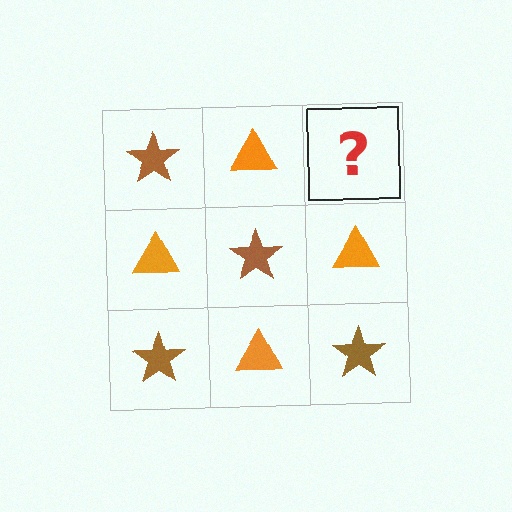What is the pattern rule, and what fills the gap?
The rule is that it alternates brown star and orange triangle in a checkerboard pattern. The gap should be filled with a brown star.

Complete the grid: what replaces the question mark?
The question mark should be replaced with a brown star.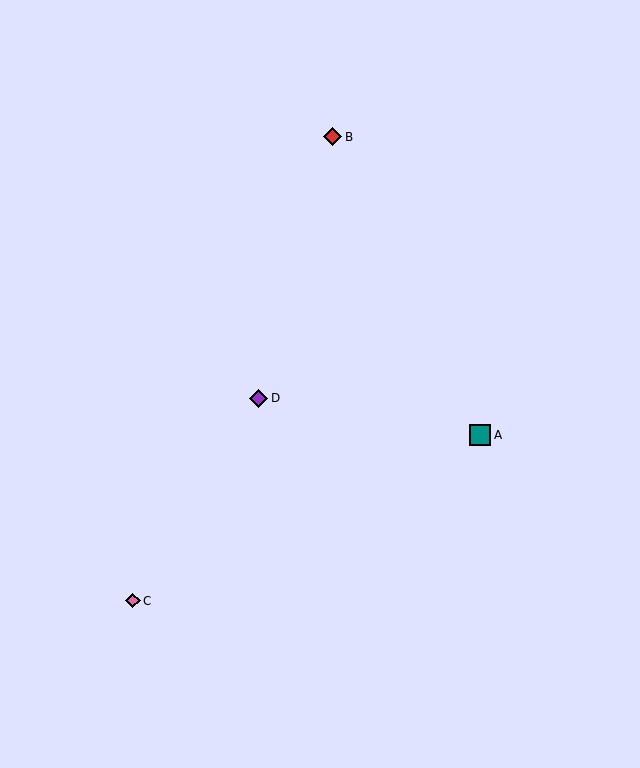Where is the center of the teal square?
The center of the teal square is at (480, 435).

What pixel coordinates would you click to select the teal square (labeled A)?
Click at (480, 435) to select the teal square A.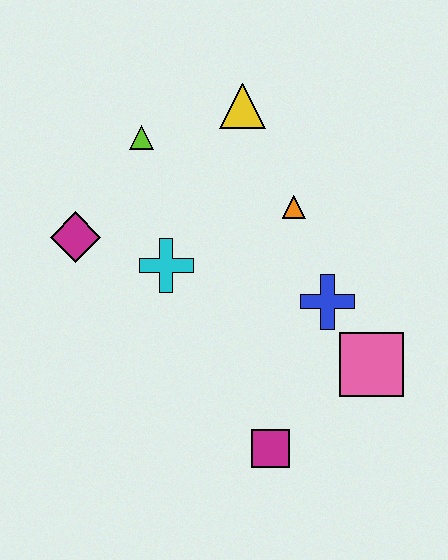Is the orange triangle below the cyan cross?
No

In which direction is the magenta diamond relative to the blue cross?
The magenta diamond is to the left of the blue cross.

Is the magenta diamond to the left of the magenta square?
Yes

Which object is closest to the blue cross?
The pink square is closest to the blue cross.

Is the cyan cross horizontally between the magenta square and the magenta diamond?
Yes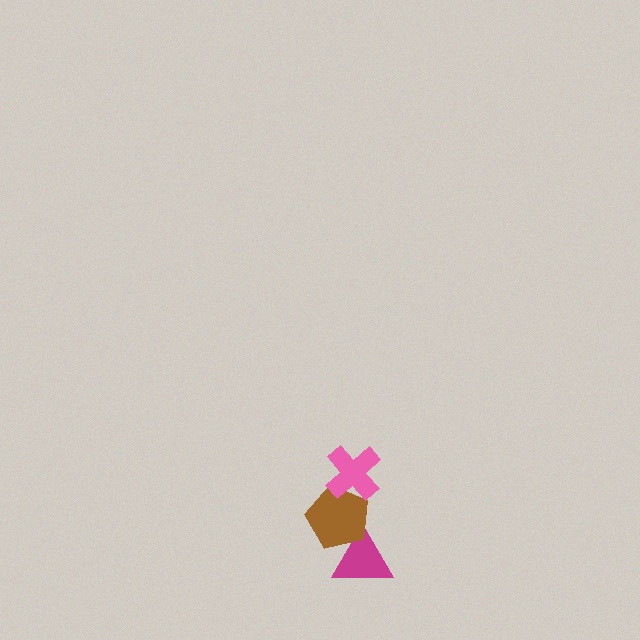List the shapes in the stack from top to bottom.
From top to bottom: the pink cross, the brown pentagon, the magenta triangle.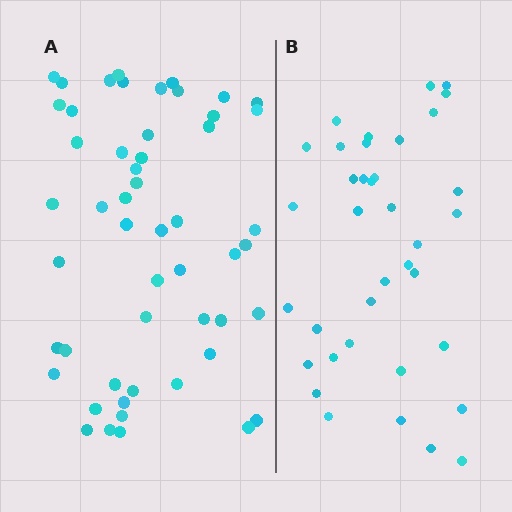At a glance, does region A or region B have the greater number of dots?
Region A (the left region) has more dots.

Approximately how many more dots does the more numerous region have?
Region A has approximately 15 more dots than region B.